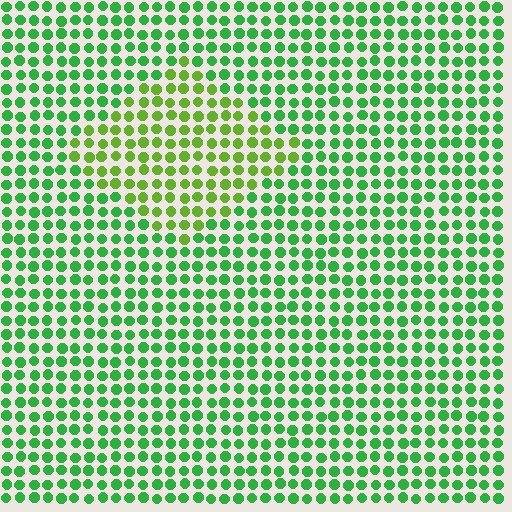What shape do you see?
I see a diamond.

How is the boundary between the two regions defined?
The boundary is defined purely by a slight shift in hue (about 34 degrees). Spacing, size, and orientation are identical on both sides.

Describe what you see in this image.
The image is filled with small green elements in a uniform arrangement. A diamond-shaped region is visible where the elements are tinted to a slightly different hue, forming a subtle color boundary.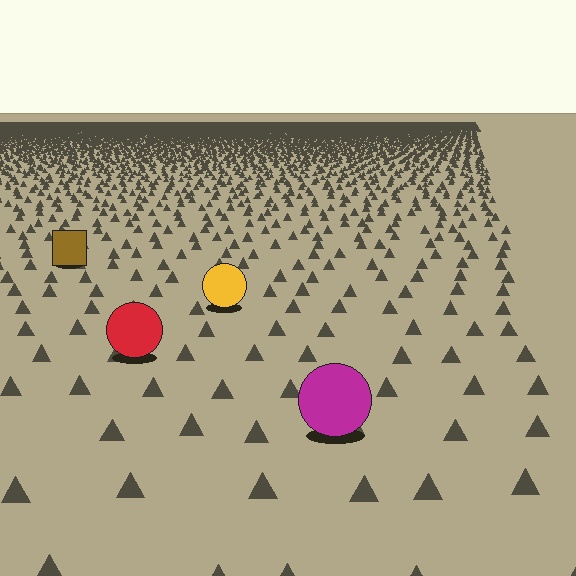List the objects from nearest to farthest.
From nearest to farthest: the magenta circle, the red circle, the yellow circle, the brown square.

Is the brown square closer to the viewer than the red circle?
No. The red circle is closer — you can tell from the texture gradient: the ground texture is coarser near it.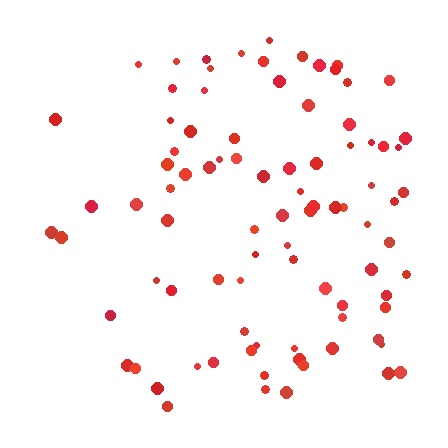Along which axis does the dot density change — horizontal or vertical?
Horizontal.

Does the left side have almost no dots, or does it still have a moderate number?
Still a moderate number, just noticeably fewer than the right.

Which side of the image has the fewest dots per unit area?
The left.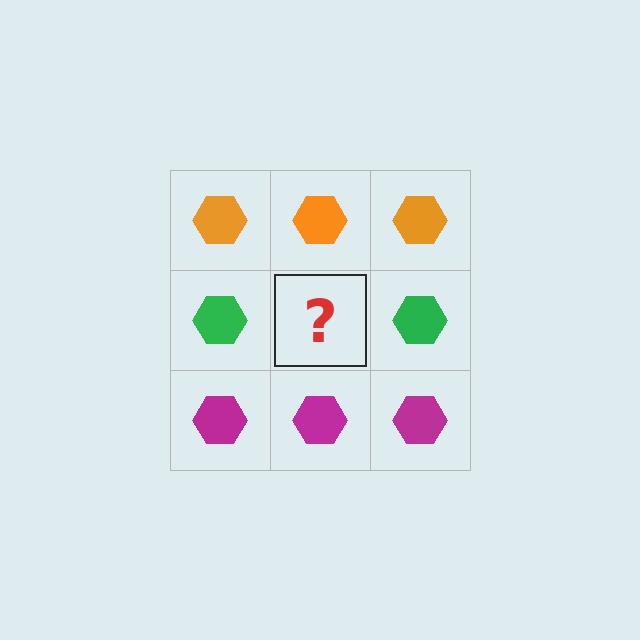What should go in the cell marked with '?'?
The missing cell should contain a green hexagon.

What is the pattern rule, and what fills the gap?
The rule is that each row has a consistent color. The gap should be filled with a green hexagon.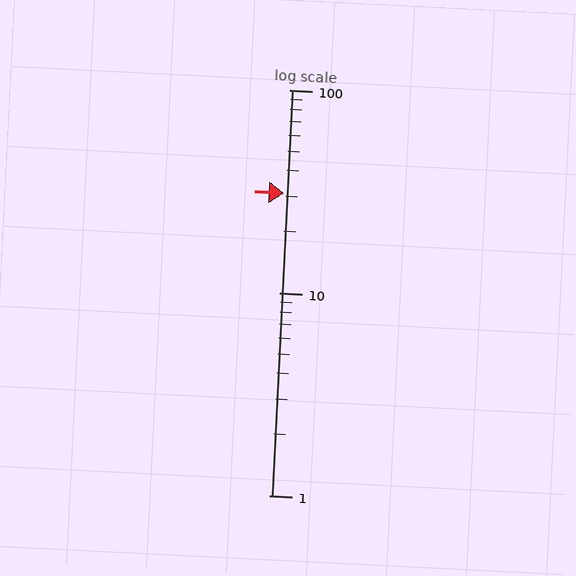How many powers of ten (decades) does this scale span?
The scale spans 2 decades, from 1 to 100.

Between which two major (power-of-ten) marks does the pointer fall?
The pointer is between 10 and 100.